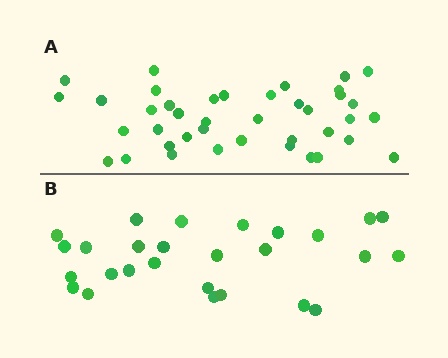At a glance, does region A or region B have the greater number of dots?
Region A (the top region) has more dots.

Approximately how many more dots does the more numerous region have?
Region A has approximately 15 more dots than region B.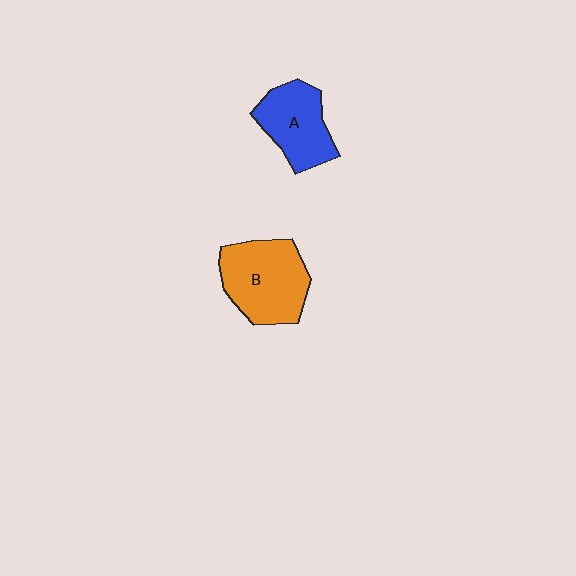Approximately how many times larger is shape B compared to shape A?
Approximately 1.3 times.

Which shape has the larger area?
Shape B (orange).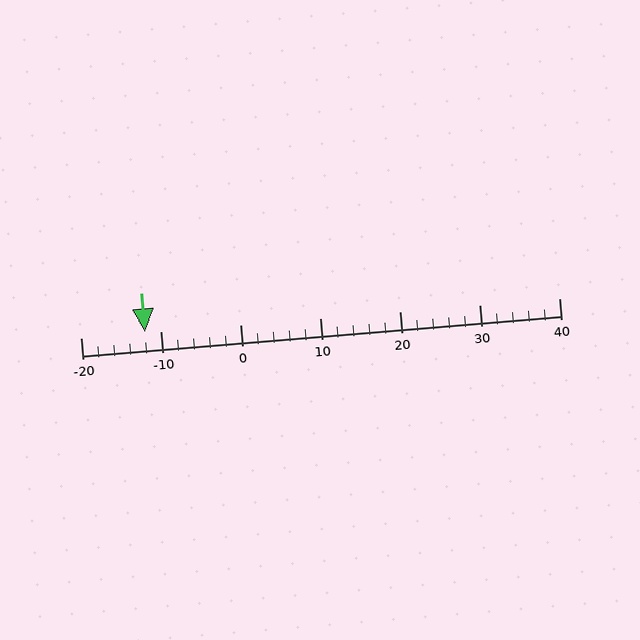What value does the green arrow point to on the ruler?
The green arrow points to approximately -12.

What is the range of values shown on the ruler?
The ruler shows values from -20 to 40.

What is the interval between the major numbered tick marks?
The major tick marks are spaced 10 units apart.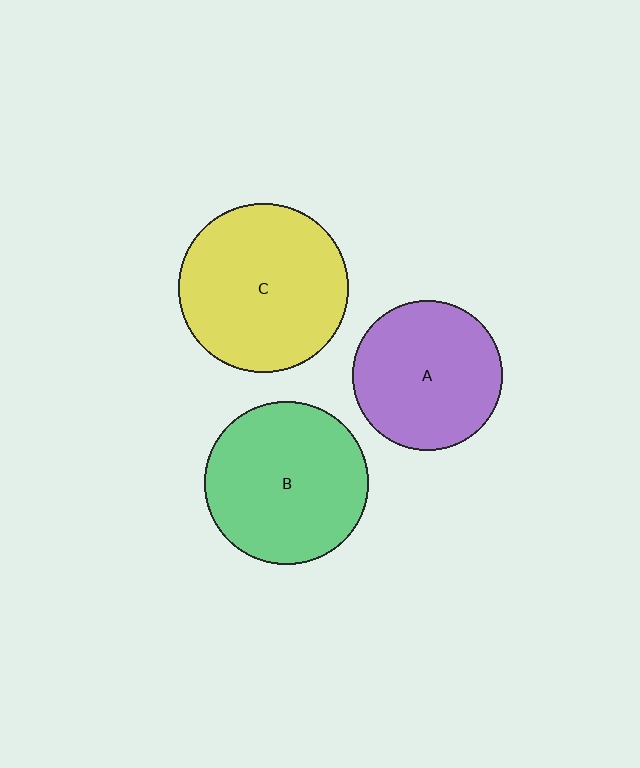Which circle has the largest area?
Circle C (yellow).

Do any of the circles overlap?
No, none of the circles overlap.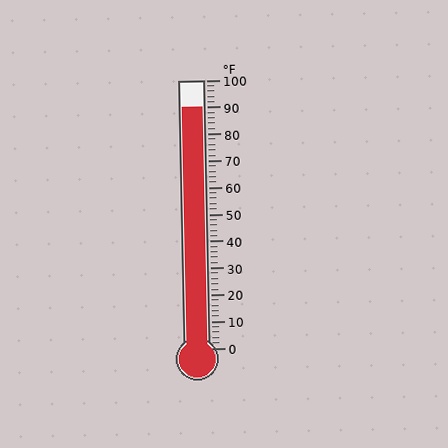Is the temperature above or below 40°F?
The temperature is above 40°F.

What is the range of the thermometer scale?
The thermometer scale ranges from 0°F to 100°F.